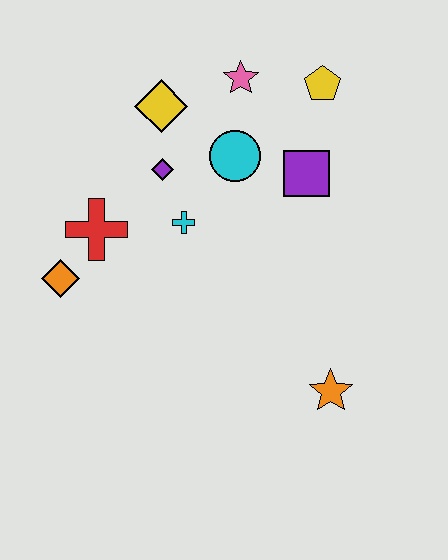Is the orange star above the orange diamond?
No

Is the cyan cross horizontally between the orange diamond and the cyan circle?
Yes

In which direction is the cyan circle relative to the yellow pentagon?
The cyan circle is to the left of the yellow pentagon.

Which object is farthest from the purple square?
The orange diamond is farthest from the purple square.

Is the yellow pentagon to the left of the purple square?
No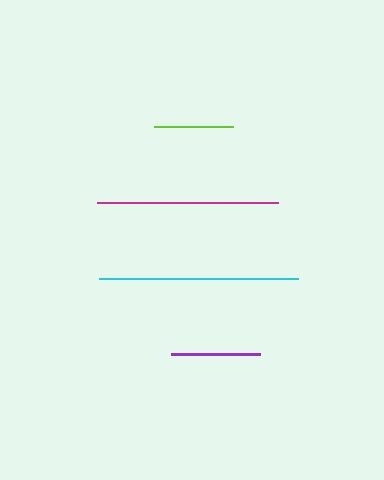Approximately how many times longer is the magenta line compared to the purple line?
The magenta line is approximately 2.0 times the length of the purple line.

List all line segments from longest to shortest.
From longest to shortest: cyan, magenta, purple, lime.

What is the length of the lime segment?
The lime segment is approximately 79 pixels long.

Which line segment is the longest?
The cyan line is the longest at approximately 199 pixels.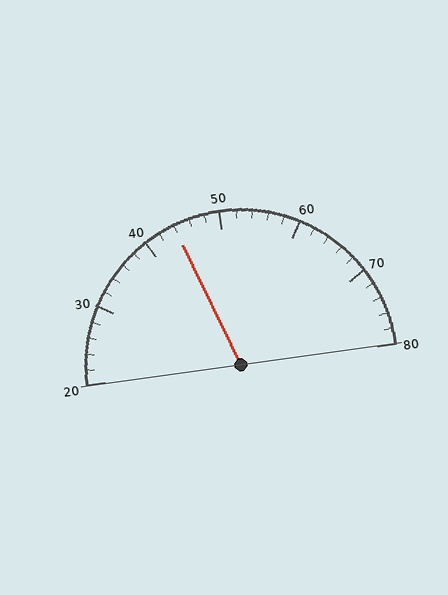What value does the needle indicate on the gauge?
The needle indicates approximately 44.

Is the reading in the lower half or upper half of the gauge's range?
The reading is in the lower half of the range (20 to 80).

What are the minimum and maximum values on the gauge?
The gauge ranges from 20 to 80.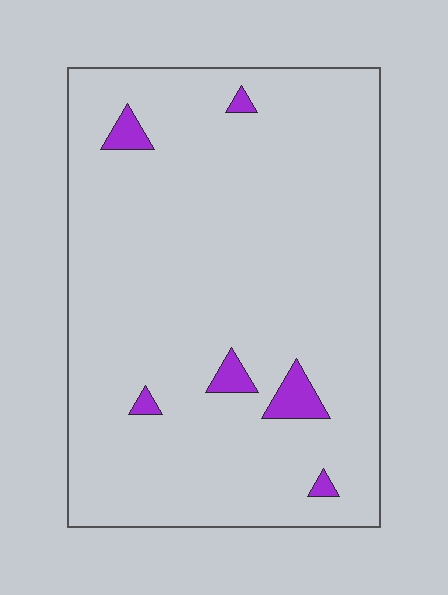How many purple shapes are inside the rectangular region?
6.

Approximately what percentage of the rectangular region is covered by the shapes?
Approximately 5%.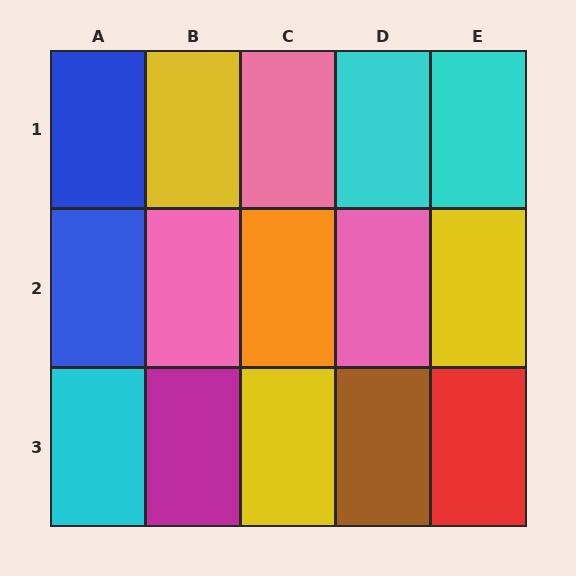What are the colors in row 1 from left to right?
Blue, yellow, pink, cyan, cyan.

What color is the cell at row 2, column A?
Blue.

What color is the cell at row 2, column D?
Pink.